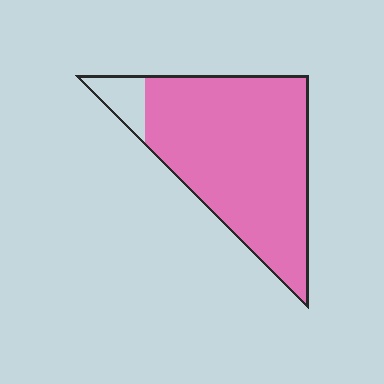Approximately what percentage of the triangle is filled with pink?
Approximately 90%.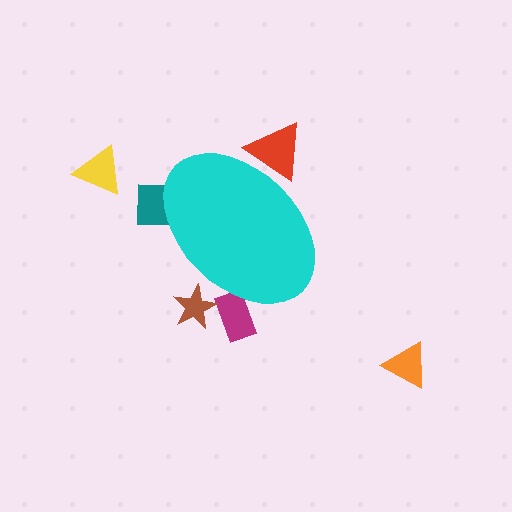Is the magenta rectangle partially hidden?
Yes, the magenta rectangle is partially hidden behind the cyan ellipse.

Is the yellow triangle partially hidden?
No, the yellow triangle is fully visible.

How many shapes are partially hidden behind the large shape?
4 shapes are partially hidden.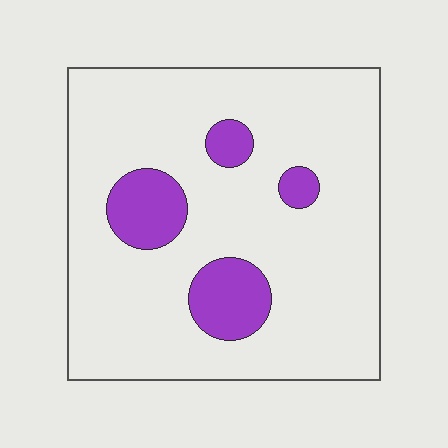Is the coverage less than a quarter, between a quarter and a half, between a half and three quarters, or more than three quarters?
Less than a quarter.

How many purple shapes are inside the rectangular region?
4.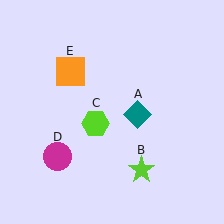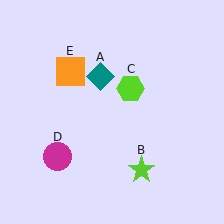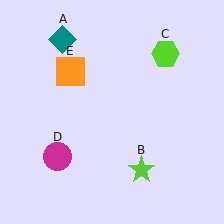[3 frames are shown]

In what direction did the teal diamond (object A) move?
The teal diamond (object A) moved up and to the left.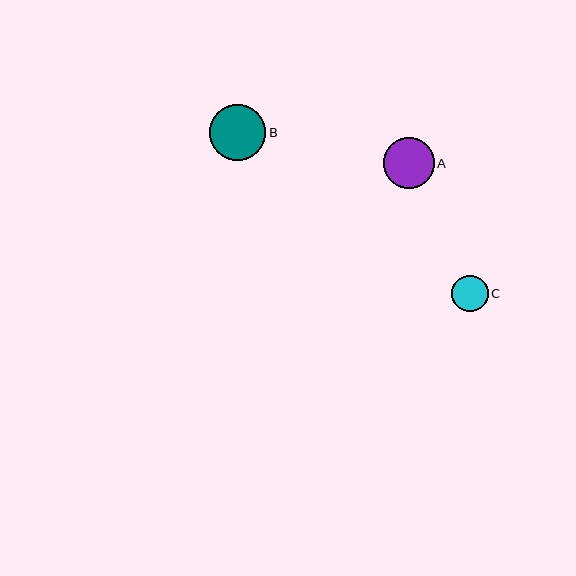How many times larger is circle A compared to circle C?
Circle A is approximately 1.4 times the size of circle C.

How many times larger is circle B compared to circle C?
Circle B is approximately 1.5 times the size of circle C.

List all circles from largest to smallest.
From largest to smallest: B, A, C.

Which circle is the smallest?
Circle C is the smallest with a size of approximately 36 pixels.